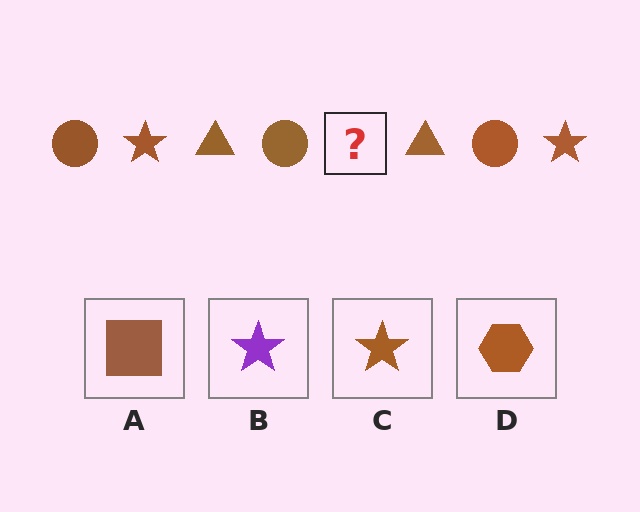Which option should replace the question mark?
Option C.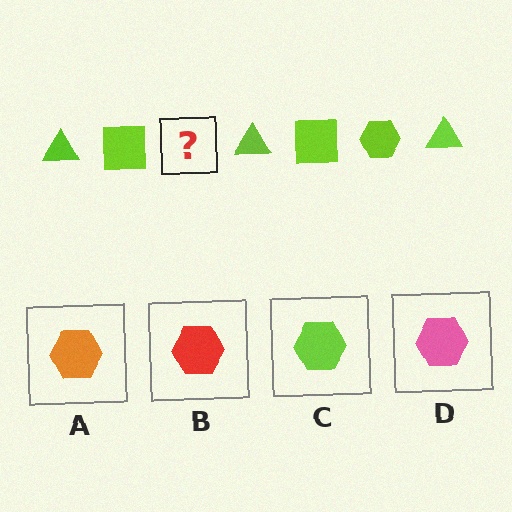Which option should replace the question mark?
Option C.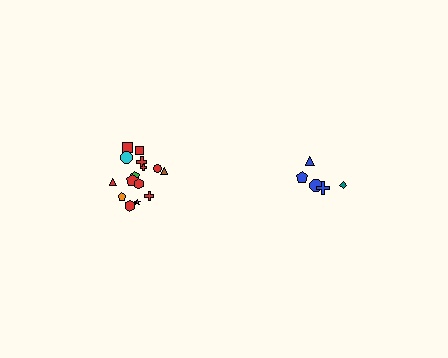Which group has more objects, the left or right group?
The left group.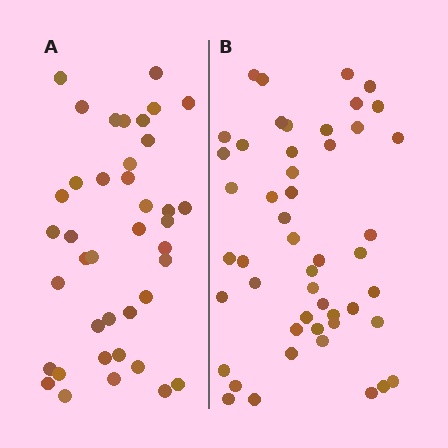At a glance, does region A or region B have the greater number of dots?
Region B (the right region) has more dots.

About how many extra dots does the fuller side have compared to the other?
Region B has roughly 8 or so more dots than region A.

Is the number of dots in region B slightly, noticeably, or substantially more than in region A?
Region B has only slightly more — the two regions are fairly close. The ratio is roughly 1.2 to 1.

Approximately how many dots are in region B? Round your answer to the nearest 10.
About 50 dots. (The exact count is 49, which rounds to 50.)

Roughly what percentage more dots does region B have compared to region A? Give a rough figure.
About 20% more.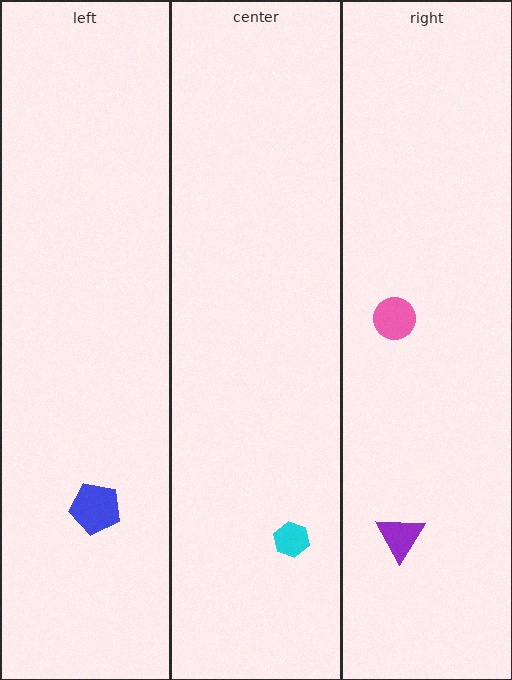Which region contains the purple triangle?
The right region.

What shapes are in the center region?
The cyan hexagon.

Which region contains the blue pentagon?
The left region.